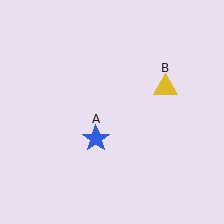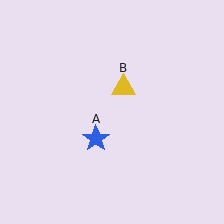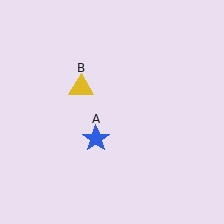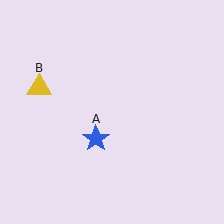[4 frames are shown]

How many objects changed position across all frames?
1 object changed position: yellow triangle (object B).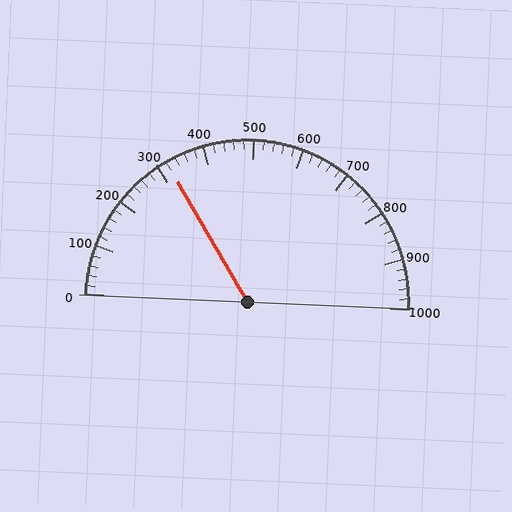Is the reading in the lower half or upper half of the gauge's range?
The reading is in the lower half of the range (0 to 1000).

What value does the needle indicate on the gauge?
The needle indicates approximately 320.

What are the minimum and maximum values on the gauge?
The gauge ranges from 0 to 1000.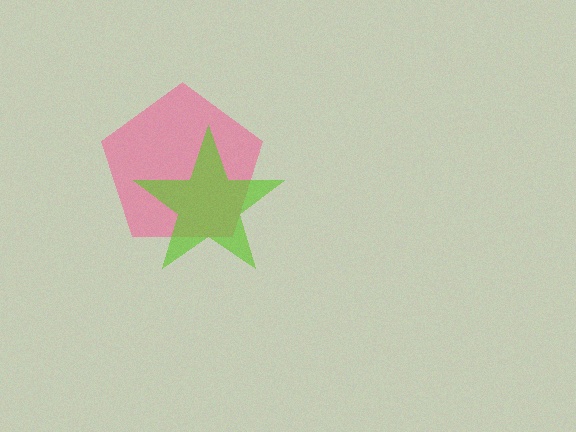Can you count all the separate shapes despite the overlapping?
Yes, there are 2 separate shapes.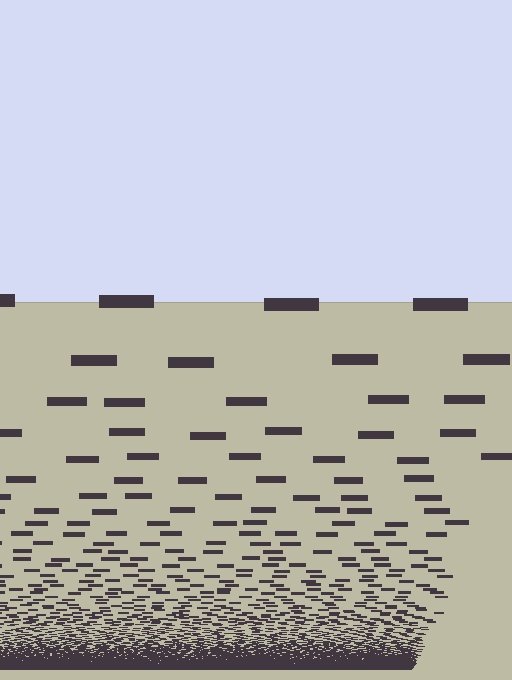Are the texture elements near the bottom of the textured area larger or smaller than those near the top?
Smaller. The gradient is inverted — elements near the bottom are smaller and denser.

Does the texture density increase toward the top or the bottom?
Density increases toward the bottom.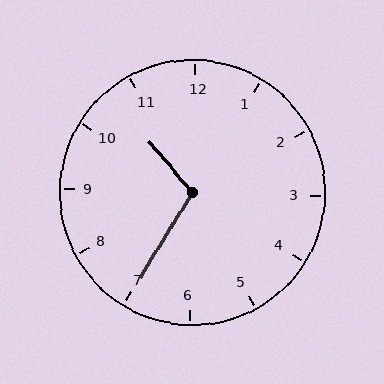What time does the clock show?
10:35.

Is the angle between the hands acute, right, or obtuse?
It is obtuse.